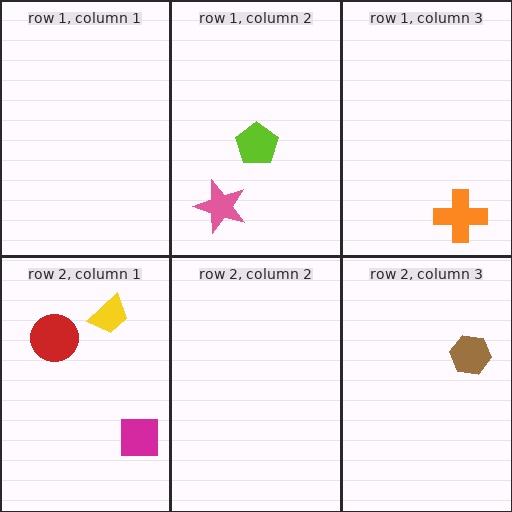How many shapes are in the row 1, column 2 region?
2.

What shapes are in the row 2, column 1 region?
The red circle, the magenta square, the yellow trapezoid.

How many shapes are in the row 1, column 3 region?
1.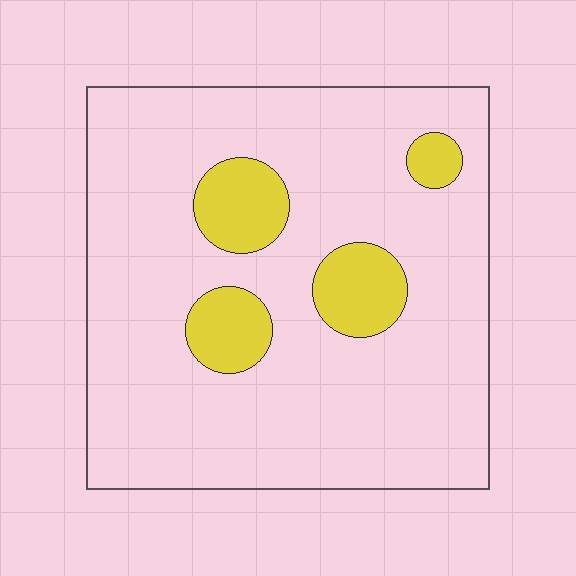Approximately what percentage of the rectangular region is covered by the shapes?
Approximately 15%.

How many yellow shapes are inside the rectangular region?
4.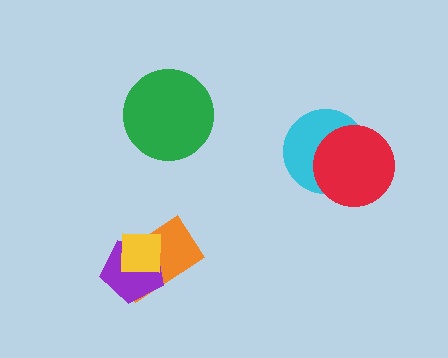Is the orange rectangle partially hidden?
Yes, it is partially covered by another shape.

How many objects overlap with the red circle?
1 object overlaps with the red circle.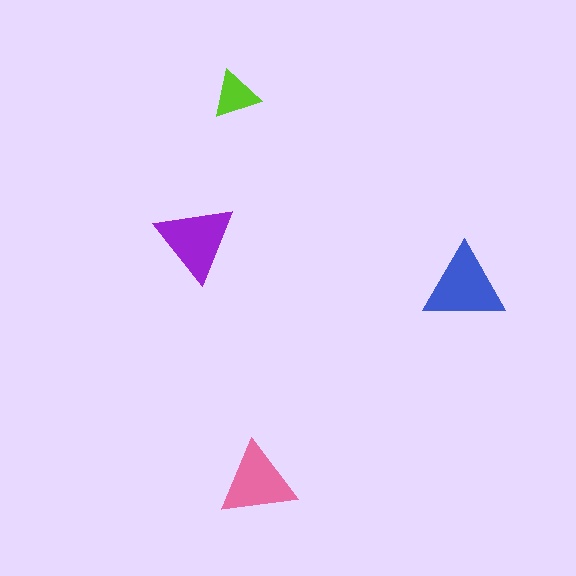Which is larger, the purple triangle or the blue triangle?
The blue one.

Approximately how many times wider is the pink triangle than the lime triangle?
About 1.5 times wider.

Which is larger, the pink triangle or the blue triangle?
The blue one.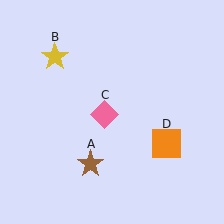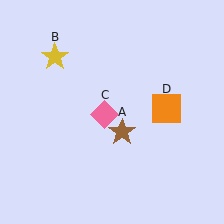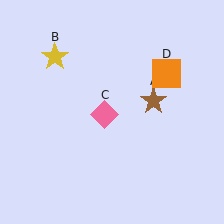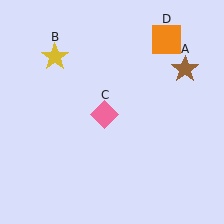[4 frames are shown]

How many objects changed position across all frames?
2 objects changed position: brown star (object A), orange square (object D).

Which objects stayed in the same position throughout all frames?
Yellow star (object B) and pink diamond (object C) remained stationary.